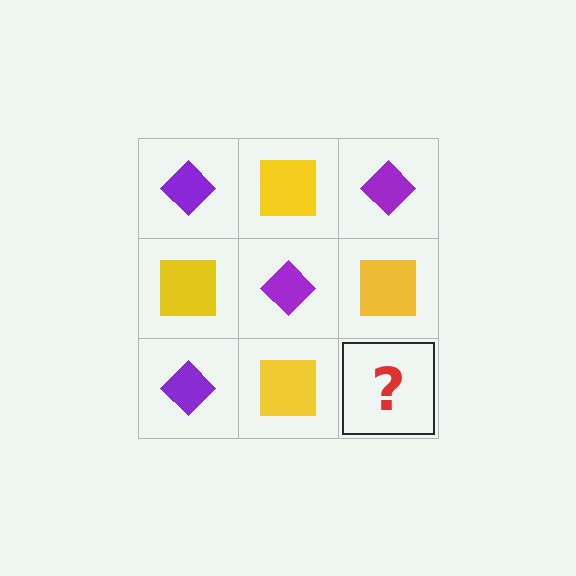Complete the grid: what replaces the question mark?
The question mark should be replaced with a purple diamond.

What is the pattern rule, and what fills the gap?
The rule is that it alternates purple diamond and yellow square in a checkerboard pattern. The gap should be filled with a purple diamond.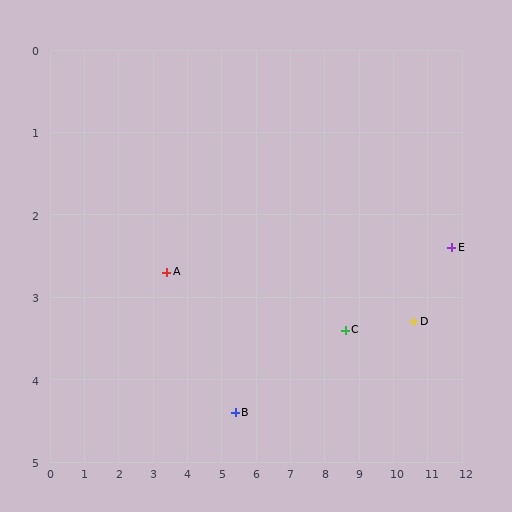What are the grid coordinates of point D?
Point D is at approximately (10.6, 3.3).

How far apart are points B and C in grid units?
Points B and C are about 3.4 grid units apart.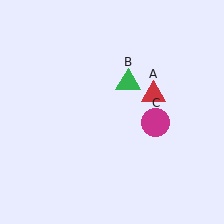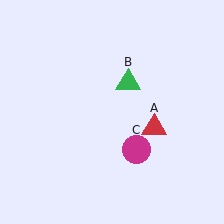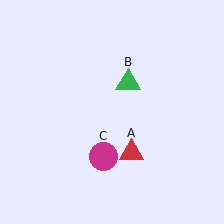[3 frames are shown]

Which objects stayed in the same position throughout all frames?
Green triangle (object B) remained stationary.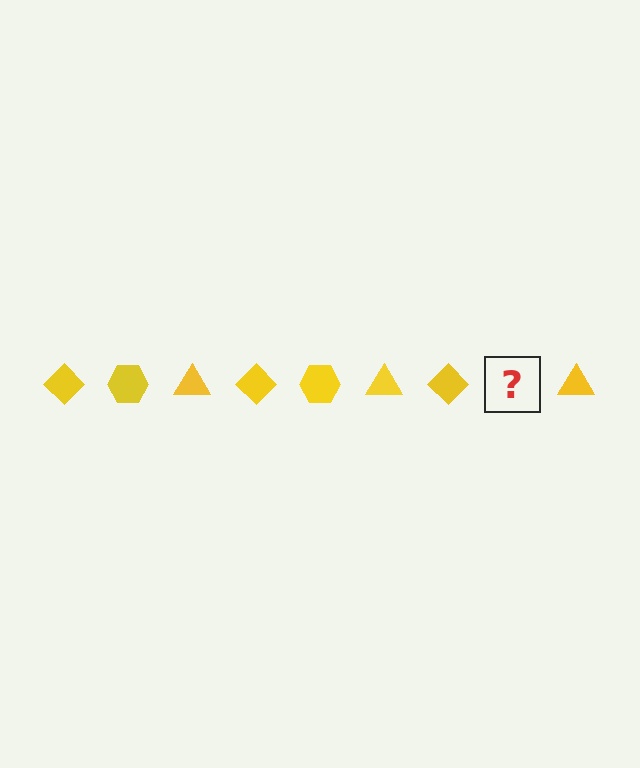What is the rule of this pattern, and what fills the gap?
The rule is that the pattern cycles through diamond, hexagon, triangle shapes in yellow. The gap should be filled with a yellow hexagon.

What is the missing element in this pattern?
The missing element is a yellow hexagon.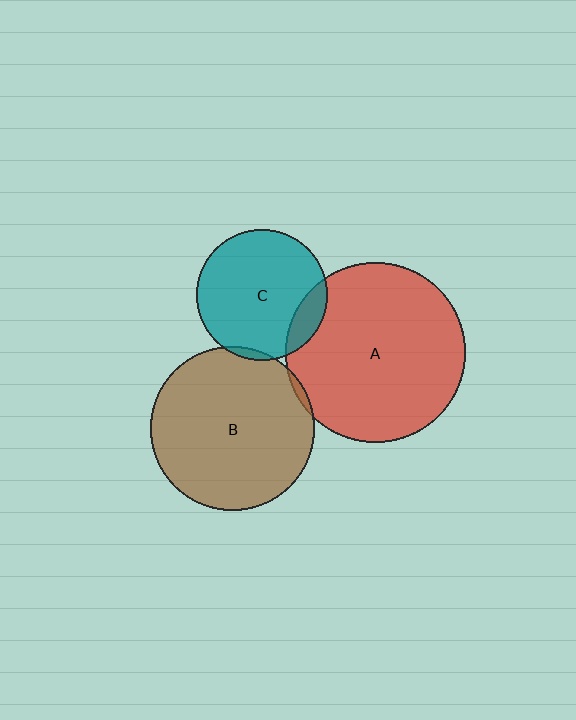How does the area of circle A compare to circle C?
Approximately 1.9 times.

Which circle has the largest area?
Circle A (red).